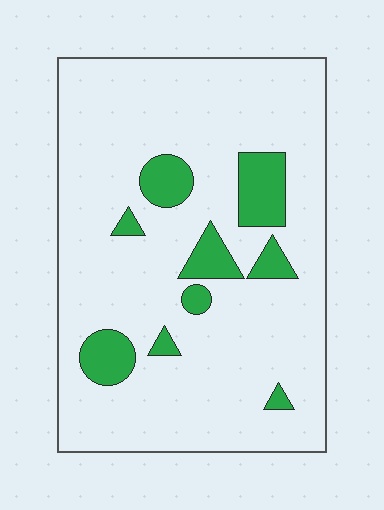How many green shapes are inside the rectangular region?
9.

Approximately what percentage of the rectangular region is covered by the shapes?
Approximately 15%.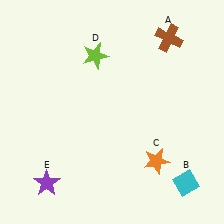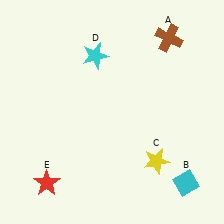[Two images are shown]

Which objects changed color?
C changed from orange to yellow. D changed from lime to cyan. E changed from purple to red.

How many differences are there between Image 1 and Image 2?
There are 3 differences between the two images.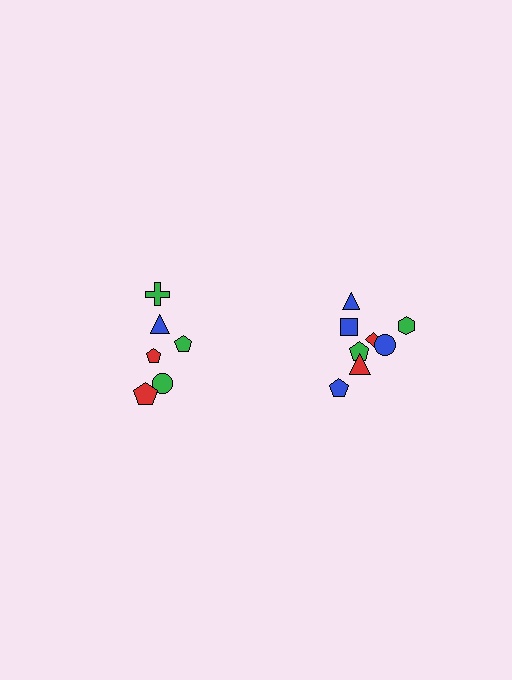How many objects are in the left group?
There are 6 objects.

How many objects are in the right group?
There are 8 objects.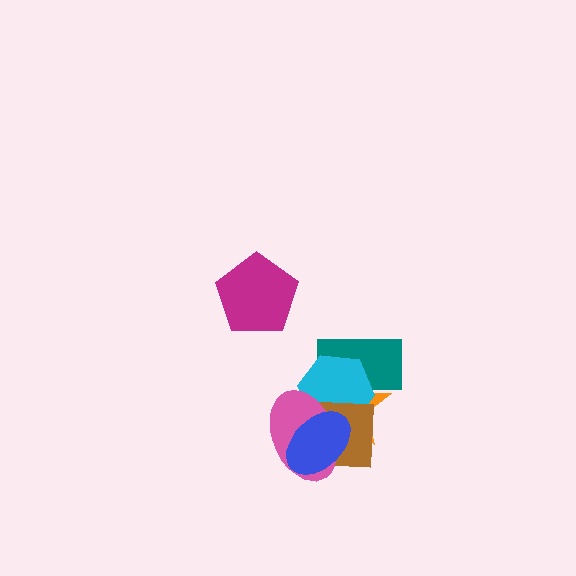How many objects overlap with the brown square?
5 objects overlap with the brown square.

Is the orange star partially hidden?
Yes, it is partially covered by another shape.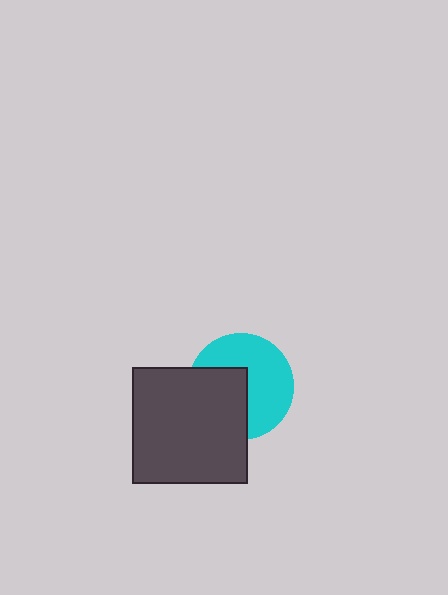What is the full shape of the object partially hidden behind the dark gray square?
The partially hidden object is a cyan circle.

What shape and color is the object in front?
The object in front is a dark gray square.